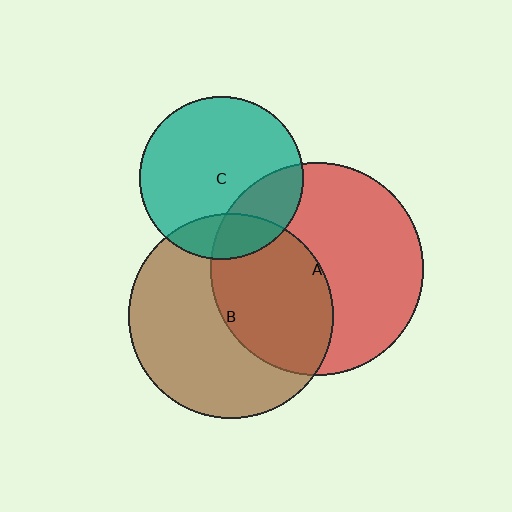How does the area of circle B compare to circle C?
Approximately 1.6 times.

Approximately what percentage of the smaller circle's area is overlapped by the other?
Approximately 45%.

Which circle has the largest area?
Circle A (red).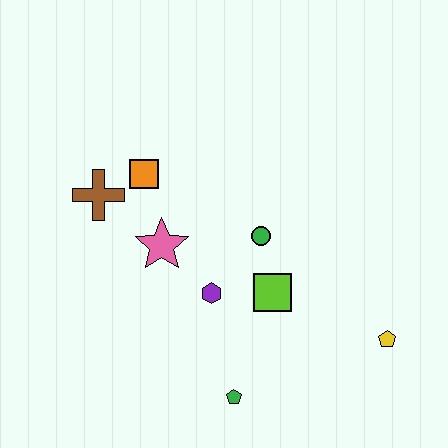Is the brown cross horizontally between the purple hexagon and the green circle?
No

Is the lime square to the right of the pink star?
Yes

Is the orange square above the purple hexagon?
Yes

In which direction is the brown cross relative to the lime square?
The brown cross is to the left of the lime square.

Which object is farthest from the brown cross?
The yellow pentagon is farthest from the brown cross.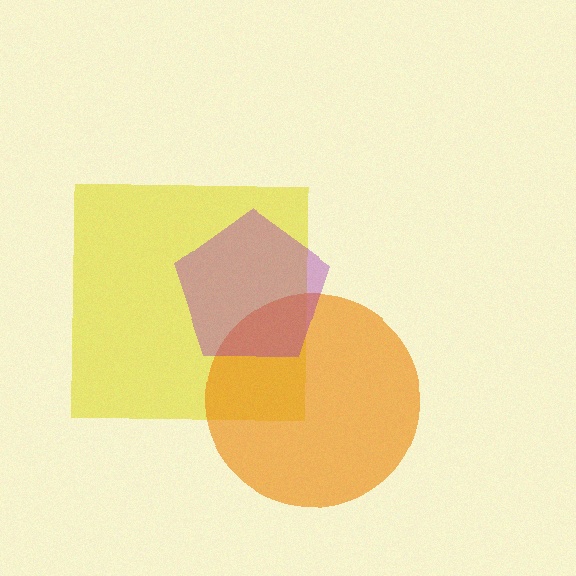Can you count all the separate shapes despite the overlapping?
Yes, there are 3 separate shapes.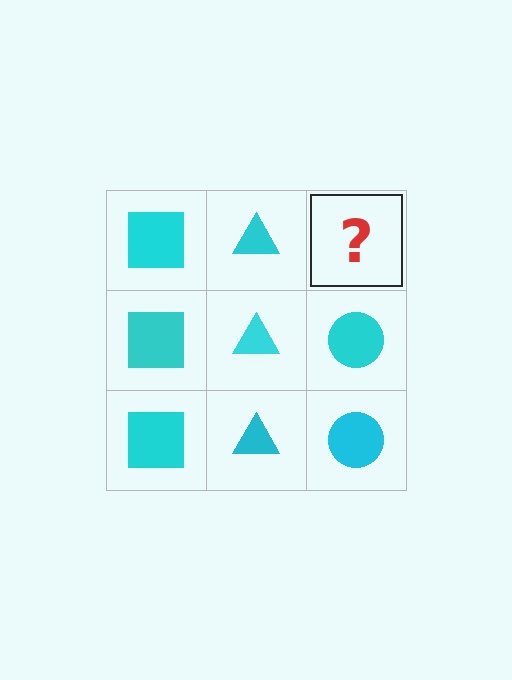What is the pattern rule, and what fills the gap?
The rule is that each column has a consistent shape. The gap should be filled with a cyan circle.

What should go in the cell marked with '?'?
The missing cell should contain a cyan circle.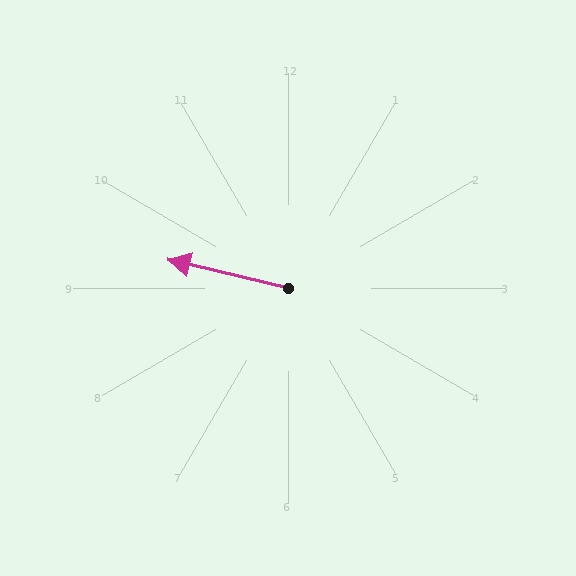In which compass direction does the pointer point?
West.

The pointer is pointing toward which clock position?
Roughly 9 o'clock.